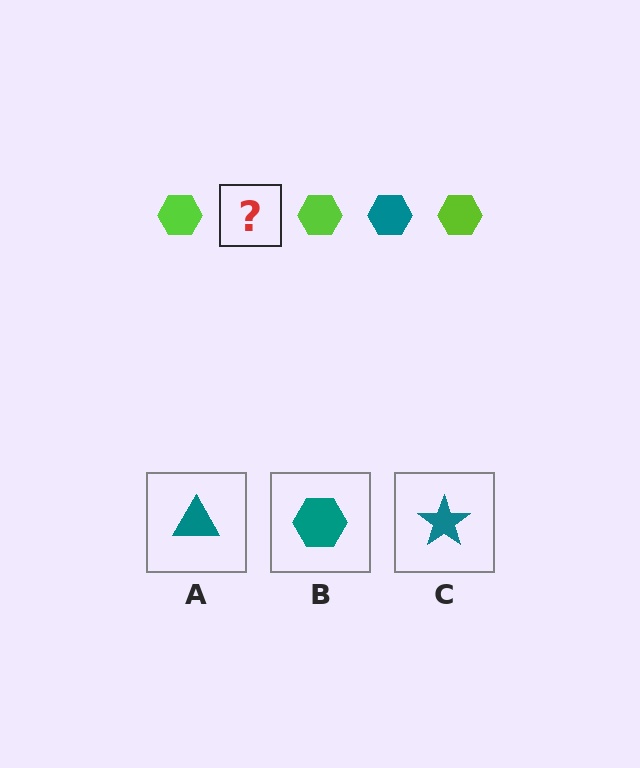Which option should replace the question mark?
Option B.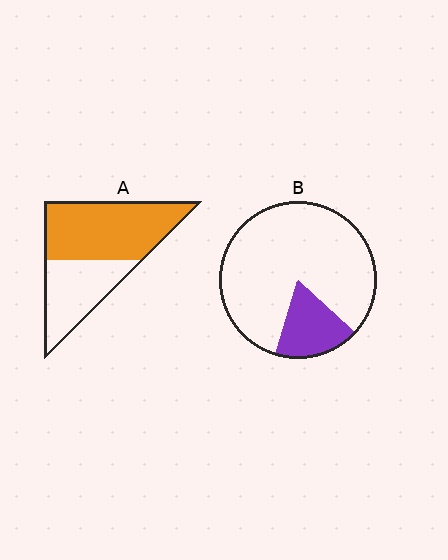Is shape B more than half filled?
No.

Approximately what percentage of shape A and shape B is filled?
A is approximately 60% and B is approximately 20%.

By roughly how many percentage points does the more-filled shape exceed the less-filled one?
By roughly 40 percentage points (A over B).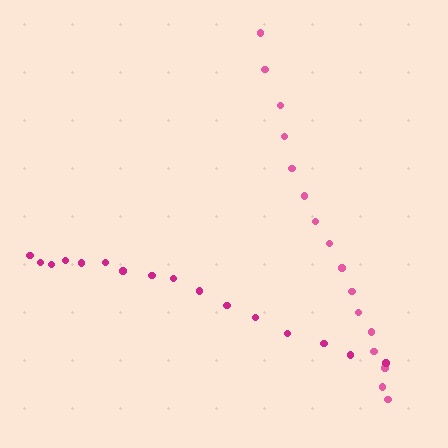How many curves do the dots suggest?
There are 2 distinct paths.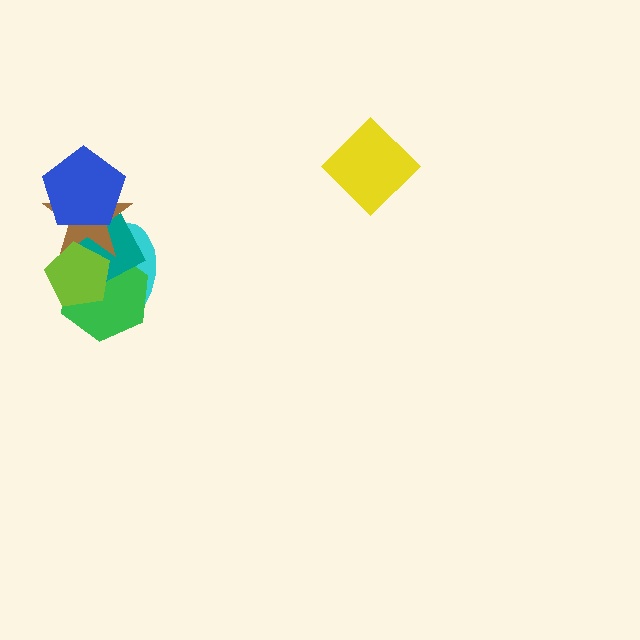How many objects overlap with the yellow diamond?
0 objects overlap with the yellow diamond.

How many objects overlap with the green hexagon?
4 objects overlap with the green hexagon.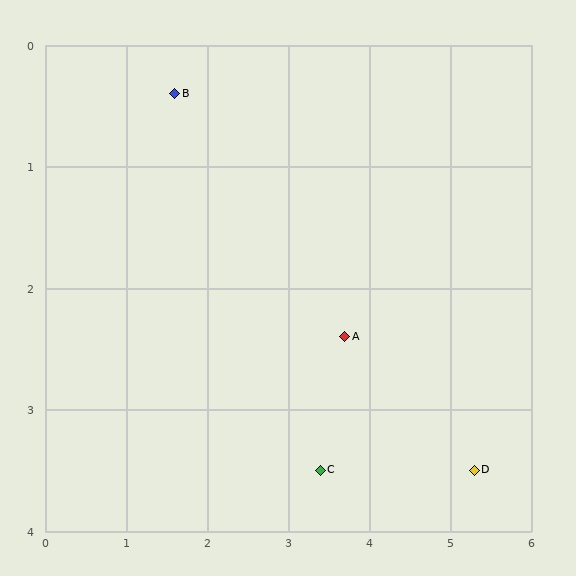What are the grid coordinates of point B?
Point B is at approximately (1.6, 0.4).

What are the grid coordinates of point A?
Point A is at approximately (3.7, 2.4).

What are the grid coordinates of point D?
Point D is at approximately (5.3, 3.5).